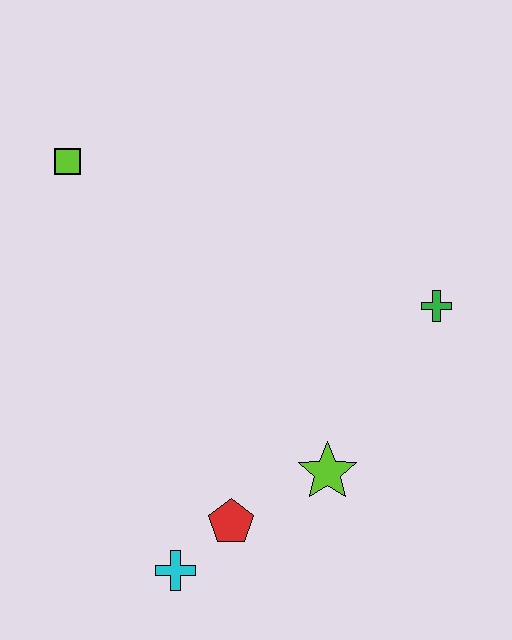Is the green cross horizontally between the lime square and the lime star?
No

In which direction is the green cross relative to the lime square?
The green cross is to the right of the lime square.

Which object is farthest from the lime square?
The cyan cross is farthest from the lime square.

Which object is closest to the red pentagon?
The cyan cross is closest to the red pentagon.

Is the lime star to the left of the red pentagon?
No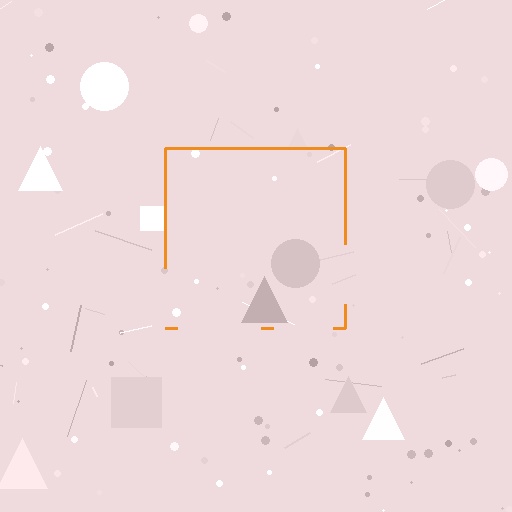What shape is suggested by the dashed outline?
The dashed outline suggests a square.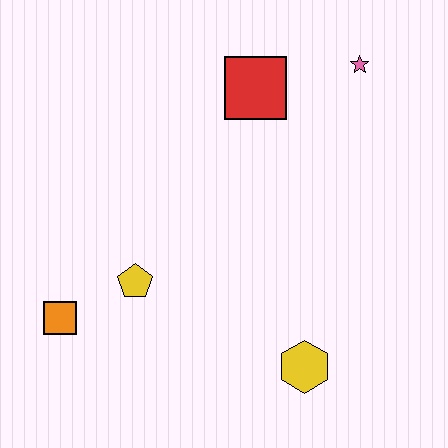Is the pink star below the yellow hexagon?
No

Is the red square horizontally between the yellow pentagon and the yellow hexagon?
Yes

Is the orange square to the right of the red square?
No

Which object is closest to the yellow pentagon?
The orange square is closest to the yellow pentagon.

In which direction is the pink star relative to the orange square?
The pink star is to the right of the orange square.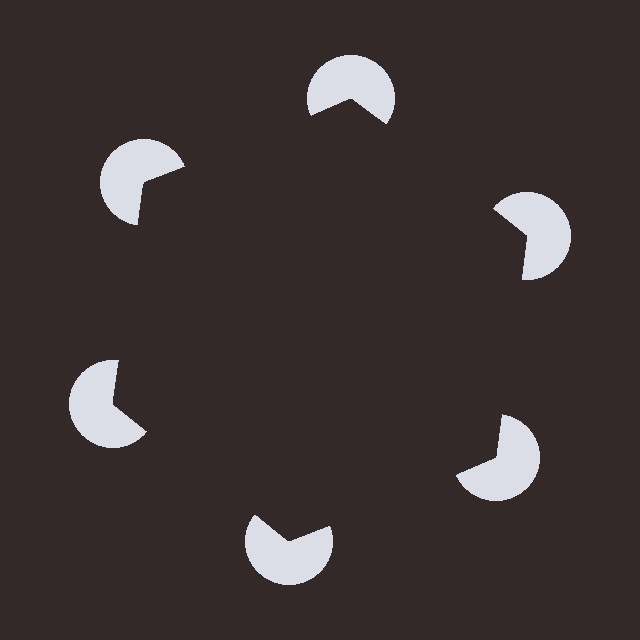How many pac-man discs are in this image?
There are 6 — one at each vertex of the illusory hexagon.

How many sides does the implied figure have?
6 sides.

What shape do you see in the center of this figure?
An illusory hexagon — its edges are inferred from the aligned wedge cuts in the pac-man discs, not physically drawn.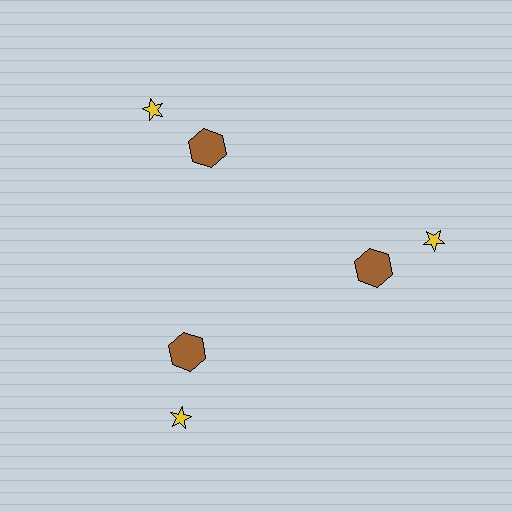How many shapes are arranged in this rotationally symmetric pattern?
There are 6 shapes, arranged in 3 groups of 2.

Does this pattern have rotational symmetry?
Yes, this pattern has 3-fold rotational symmetry. It looks the same after rotating 120 degrees around the center.